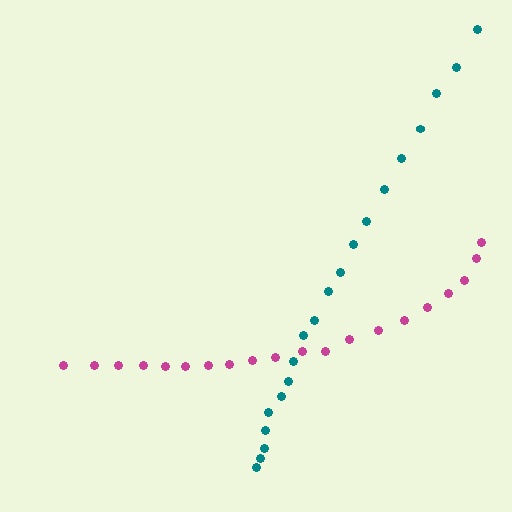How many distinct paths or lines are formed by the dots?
There are 2 distinct paths.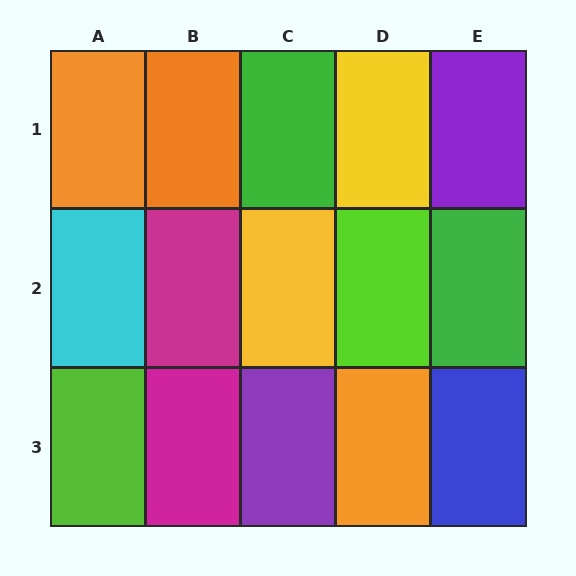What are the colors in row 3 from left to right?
Lime, magenta, purple, orange, blue.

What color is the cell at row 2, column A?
Cyan.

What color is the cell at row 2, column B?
Magenta.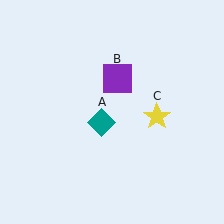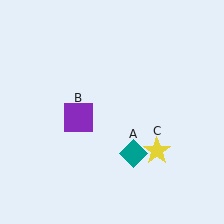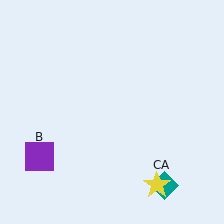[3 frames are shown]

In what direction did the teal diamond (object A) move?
The teal diamond (object A) moved down and to the right.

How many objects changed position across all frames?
3 objects changed position: teal diamond (object A), purple square (object B), yellow star (object C).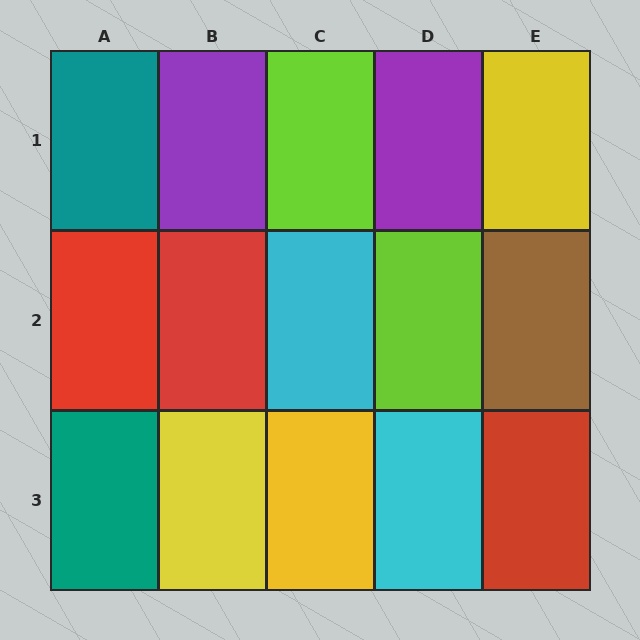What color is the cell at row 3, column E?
Red.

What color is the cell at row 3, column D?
Cyan.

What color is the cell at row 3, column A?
Teal.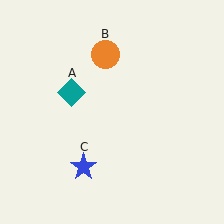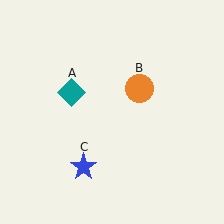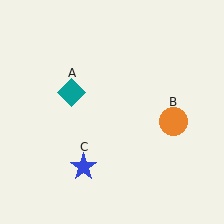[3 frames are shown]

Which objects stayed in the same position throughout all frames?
Teal diamond (object A) and blue star (object C) remained stationary.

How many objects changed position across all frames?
1 object changed position: orange circle (object B).